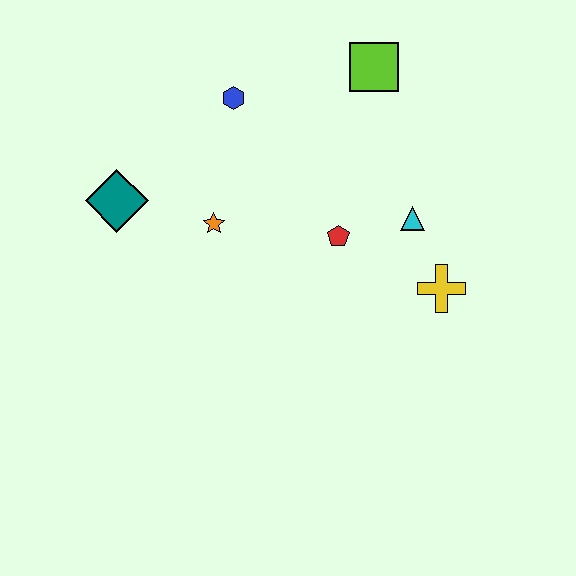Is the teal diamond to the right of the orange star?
No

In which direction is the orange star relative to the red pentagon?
The orange star is to the left of the red pentagon.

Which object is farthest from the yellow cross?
The teal diamond is farthest from the yellow cross.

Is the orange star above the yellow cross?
Yes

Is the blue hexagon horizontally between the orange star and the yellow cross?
Yes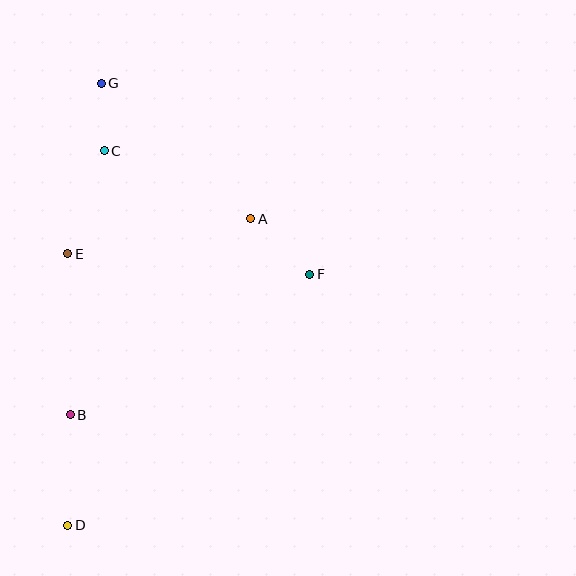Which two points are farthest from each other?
Points D and G are farthest from each other.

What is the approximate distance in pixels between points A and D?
The distance between A and D is approximately 357 pixels.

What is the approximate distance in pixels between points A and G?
The distance between A and G is approximately 202 pixels.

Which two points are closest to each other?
Points C and G are closest to each other.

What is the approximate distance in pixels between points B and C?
The distance between B and C is approximately 266 pixels.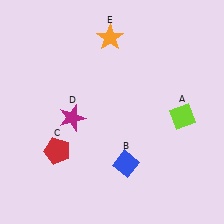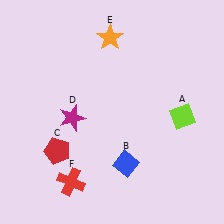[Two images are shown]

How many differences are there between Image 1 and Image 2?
There is 1 difference between the two images.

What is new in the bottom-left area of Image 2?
A red cross (F) was added in the bottom-left area of Image 2.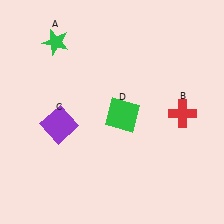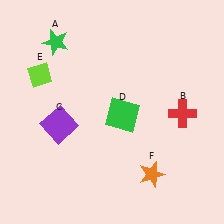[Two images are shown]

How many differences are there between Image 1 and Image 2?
There are 2 differences between the two images.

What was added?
A lime diamond (E), an orange star (F) were added in Image 2.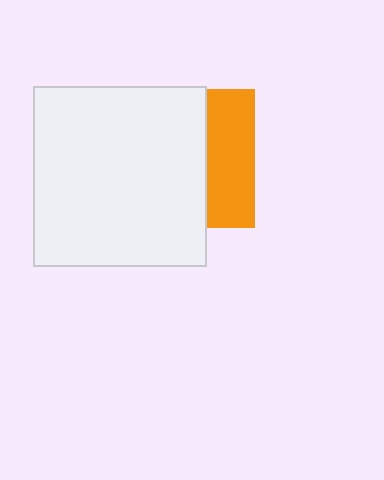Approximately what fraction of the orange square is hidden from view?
Roughly 66% of the orange square is hidden behind the white rectangle.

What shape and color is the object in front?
The object in front is a white rectangle.